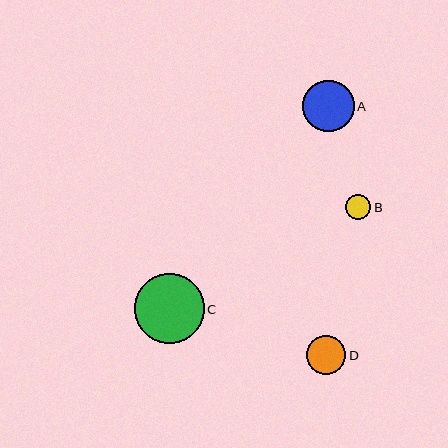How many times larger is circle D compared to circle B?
Circle D is approximately 1.6 times the size of circle B.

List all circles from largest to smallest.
From largest to smallest: C, A, D, B.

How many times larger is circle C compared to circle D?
Circle C is approximately 1.8 times the size of circle D.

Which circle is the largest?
Circle C is the largest with a size of approximately 69 pixels.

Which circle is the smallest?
Circle B is the smallest with a size of approximately 25 pixels.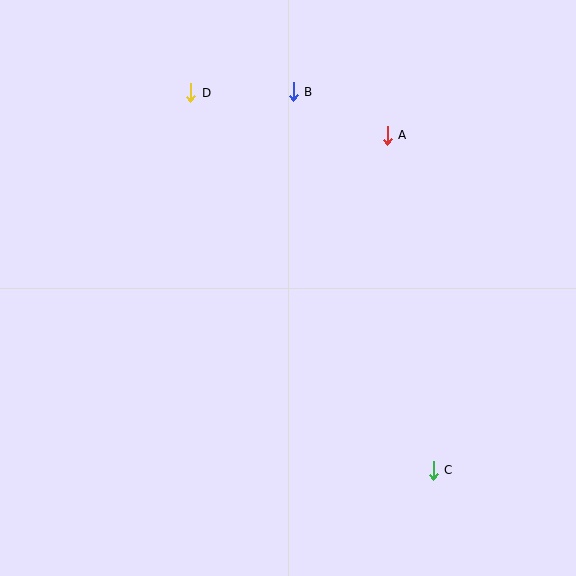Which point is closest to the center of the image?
Point A at (387, 135) is closest to the center.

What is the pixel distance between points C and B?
The distance between C and B is 403 pixels.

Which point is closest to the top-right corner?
Point A is closest to the top-right corner.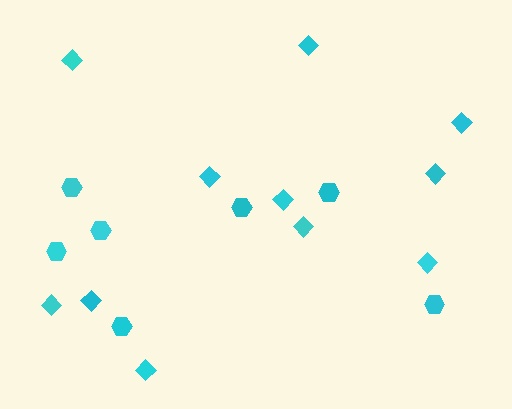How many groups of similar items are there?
There are 2 groups: one group of diamonds (11) and one group of hexagons (7).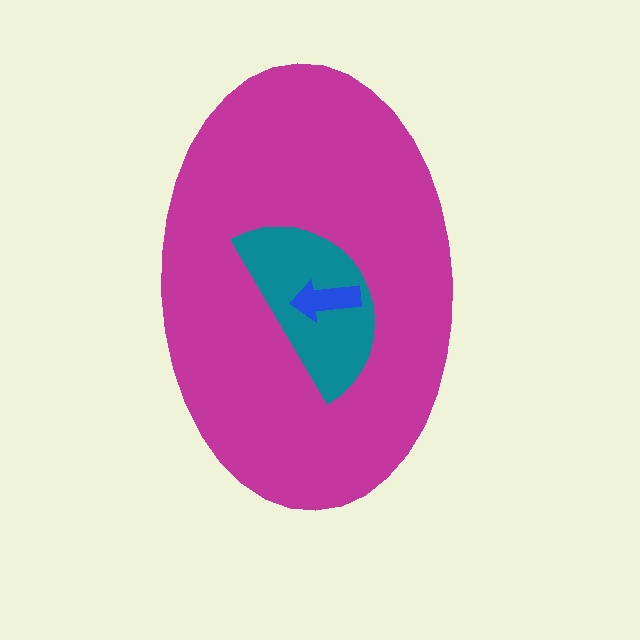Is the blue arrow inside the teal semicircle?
Yes.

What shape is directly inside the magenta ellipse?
The teal semicircle.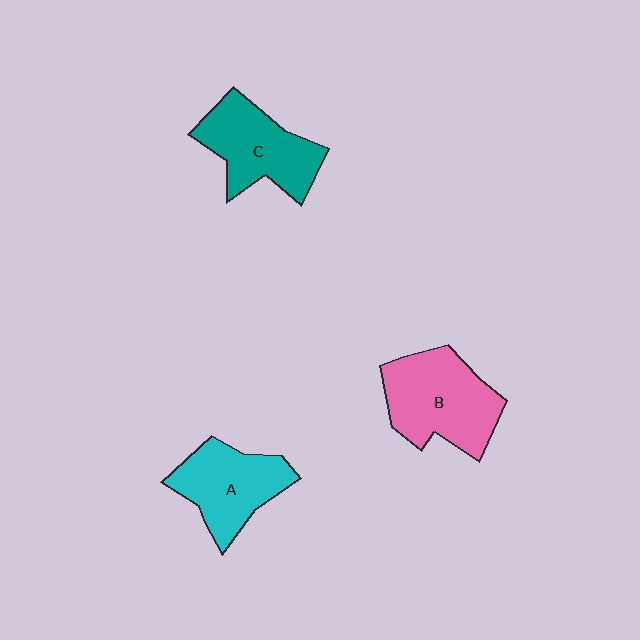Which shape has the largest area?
Shape B (pink).